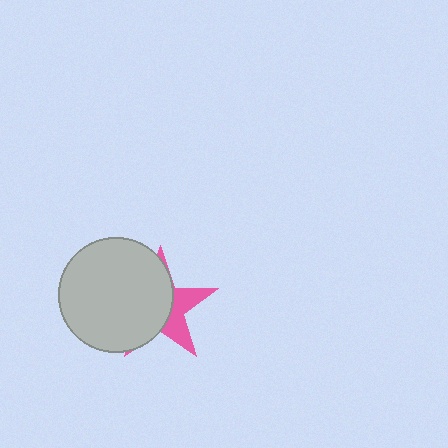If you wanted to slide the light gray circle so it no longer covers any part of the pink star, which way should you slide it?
Slide it left — that is the most direct way to separate the two shapes.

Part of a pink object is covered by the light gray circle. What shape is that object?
It is a star.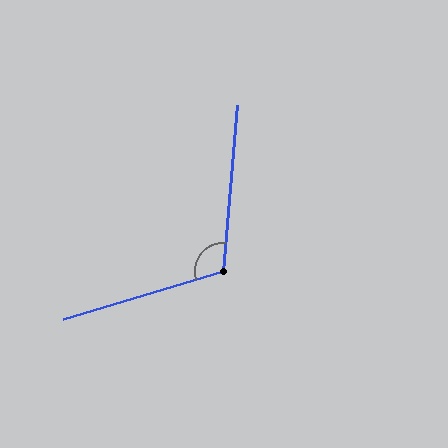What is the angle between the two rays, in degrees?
Approximately 112 degrees.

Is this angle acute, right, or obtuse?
It is obtuse.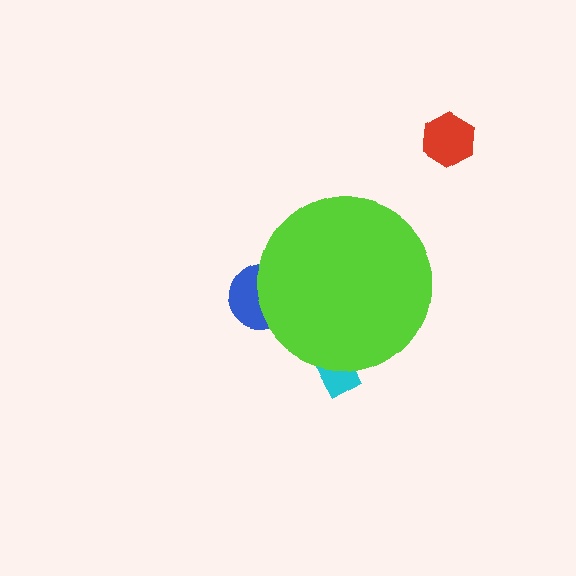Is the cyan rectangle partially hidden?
Yes, the cyan rectangle is partially hidden behind the lime circle.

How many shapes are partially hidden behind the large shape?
2 shapes are partially hidden.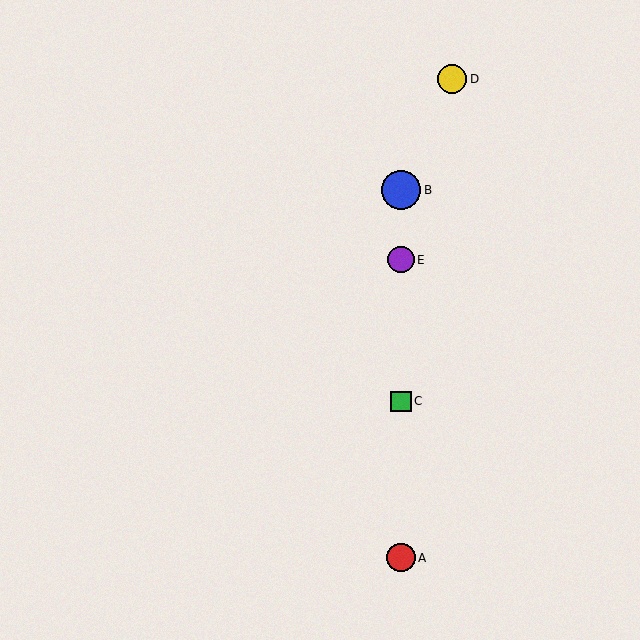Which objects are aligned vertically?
Objects A, B, C, E are aligned vertically.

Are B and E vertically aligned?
Yes, both are at x≈401.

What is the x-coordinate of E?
Object E is at x≈401.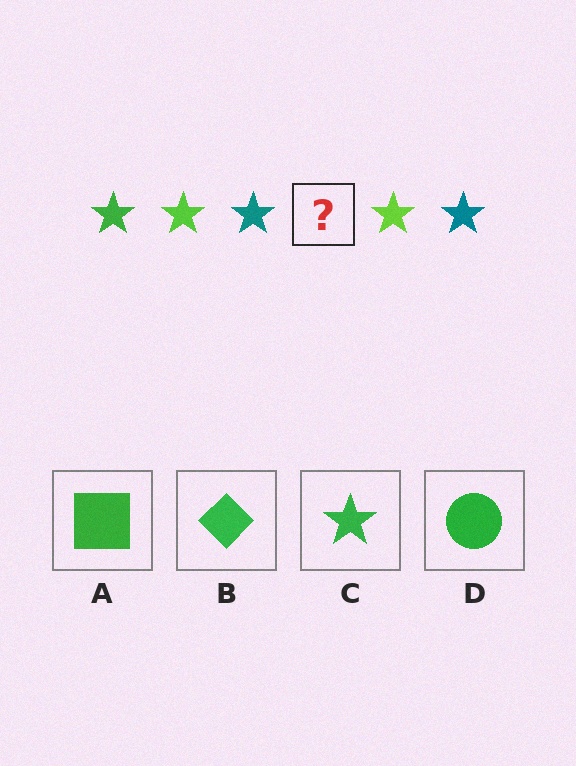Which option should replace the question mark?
Option C.